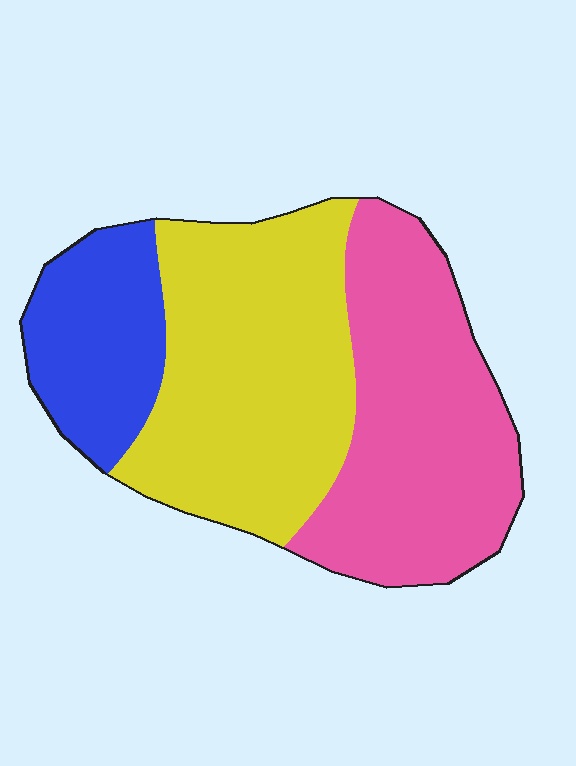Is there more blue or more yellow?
Yellow.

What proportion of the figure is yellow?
Yellow takes up about two fifths (2/5) of the figure.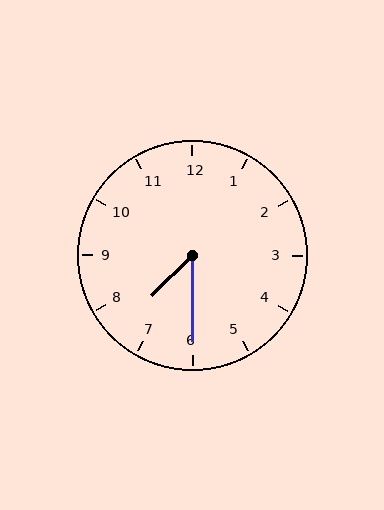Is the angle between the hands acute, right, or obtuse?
It is acute.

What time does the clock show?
7:30.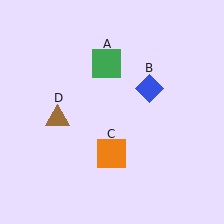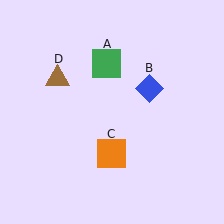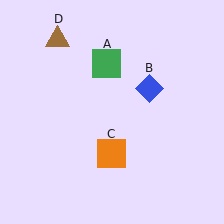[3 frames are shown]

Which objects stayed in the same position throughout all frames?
Green square (object A) and blue diamond (object B) and orange square (object C) remained stationary.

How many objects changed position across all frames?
1 object changed position: brown triangle (object D).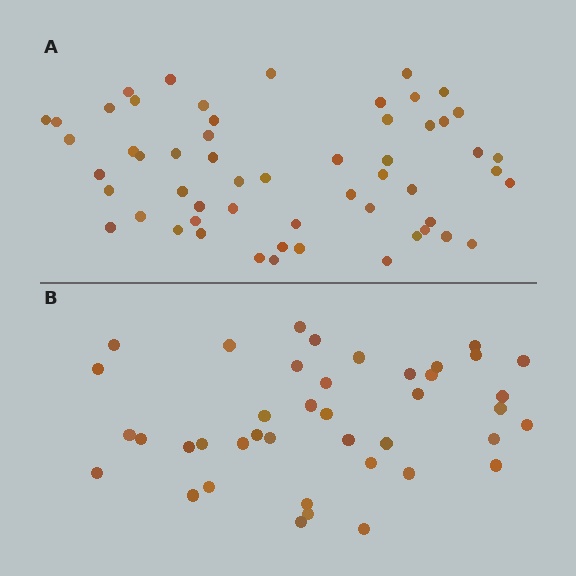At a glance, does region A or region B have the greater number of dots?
Region A (the top region) has more dots.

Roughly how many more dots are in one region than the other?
Region A has approximately 15 more dots than region B.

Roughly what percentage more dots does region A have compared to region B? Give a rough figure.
About 35% more.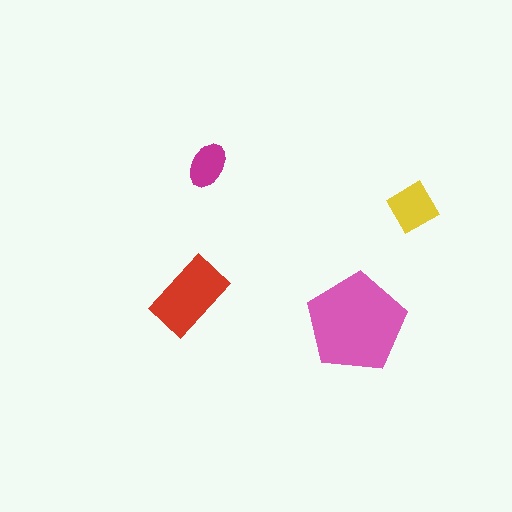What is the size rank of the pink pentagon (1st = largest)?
1st.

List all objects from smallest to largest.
The magenta ellipse, the yellow diamond, the red rectangle, the pink pentagon.